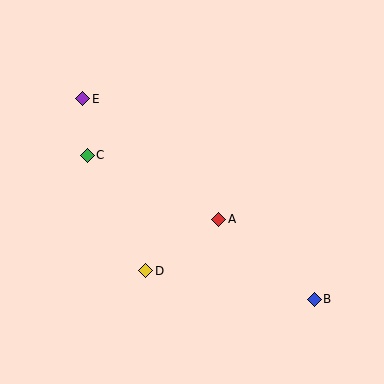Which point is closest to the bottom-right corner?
Point B is closest to the bottom-right corner.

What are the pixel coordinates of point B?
Point B is at (314, 299).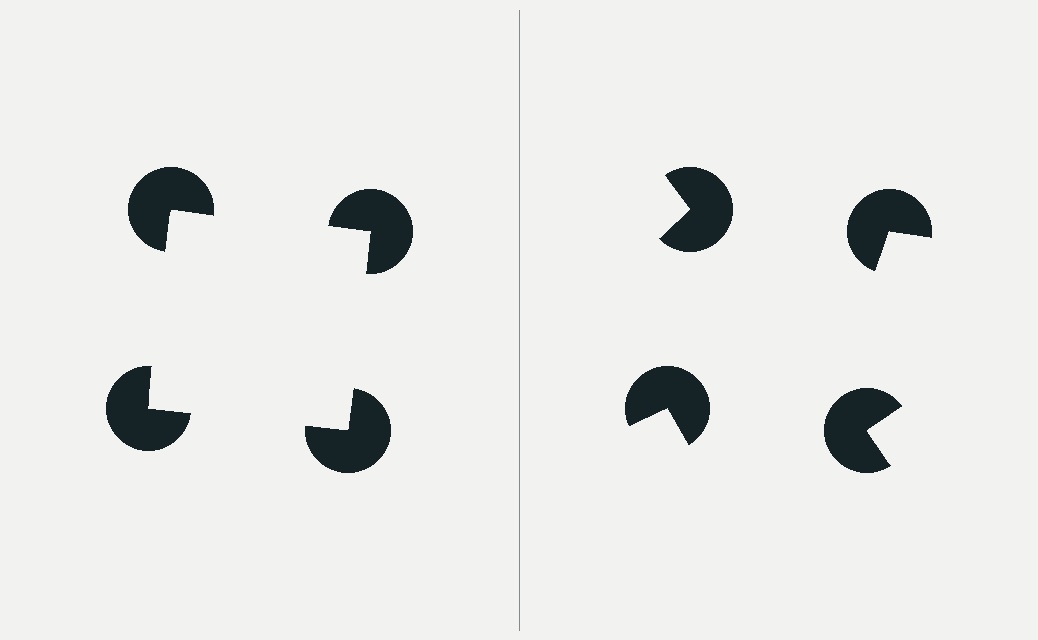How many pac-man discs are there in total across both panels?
8 — 4 on each side.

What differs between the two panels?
The pac-man discs are positioned identically on both sides; only the wedge orientations differ. On the left they align to a square; on the right they are misaligned.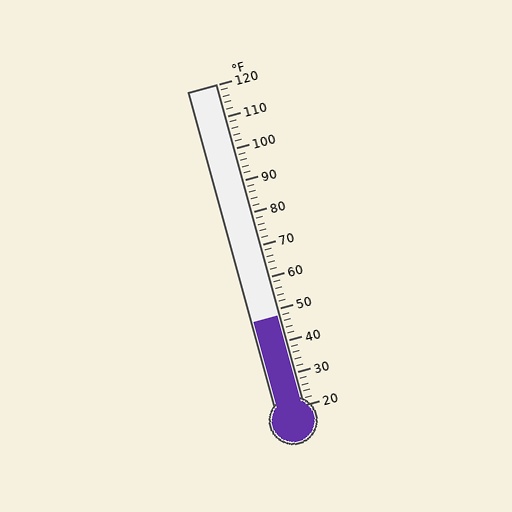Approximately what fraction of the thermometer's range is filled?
The thermometer is filled to approximately 30% of its range.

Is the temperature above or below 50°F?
The temperature is below 50°F.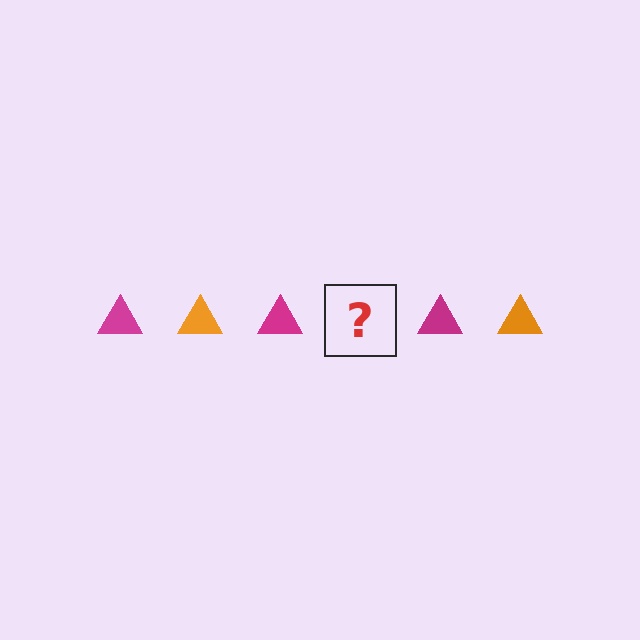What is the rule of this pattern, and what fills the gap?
The rule is that the pattern cycles through magenta, orange triangles. The gap should be filled with an orange triangle.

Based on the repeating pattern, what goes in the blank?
The blank should be an orange triangle.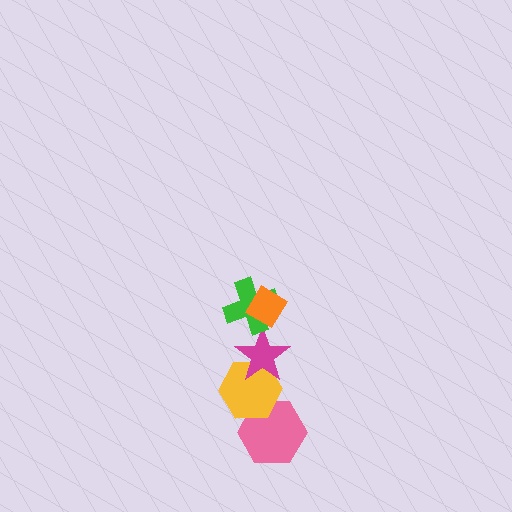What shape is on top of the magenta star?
The green cross is on top of the magenta star.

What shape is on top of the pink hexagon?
The yellow hexagon is on top of the pink hexagon.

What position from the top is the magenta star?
The magenta star is 3rd from the top.